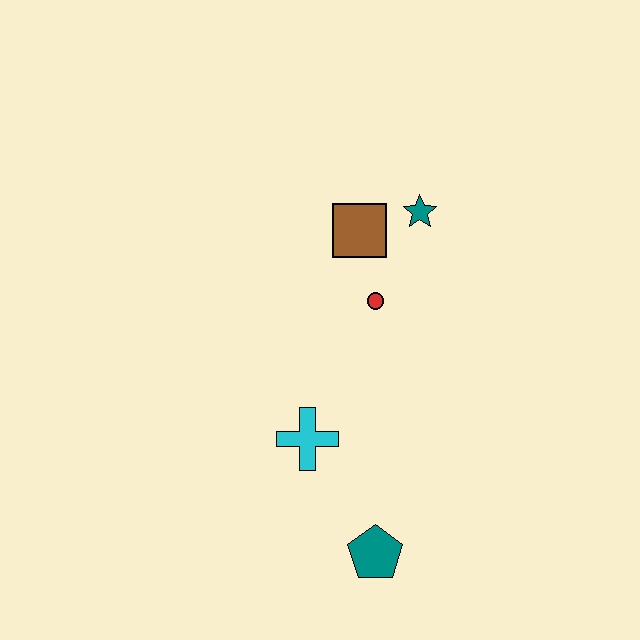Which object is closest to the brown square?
The teal star is closest to the brown square.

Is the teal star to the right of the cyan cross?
Yes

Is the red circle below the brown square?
Yes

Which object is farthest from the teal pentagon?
The teal star is farthest from the teal pentagon.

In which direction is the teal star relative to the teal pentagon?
The teal star is above the teal pentagon.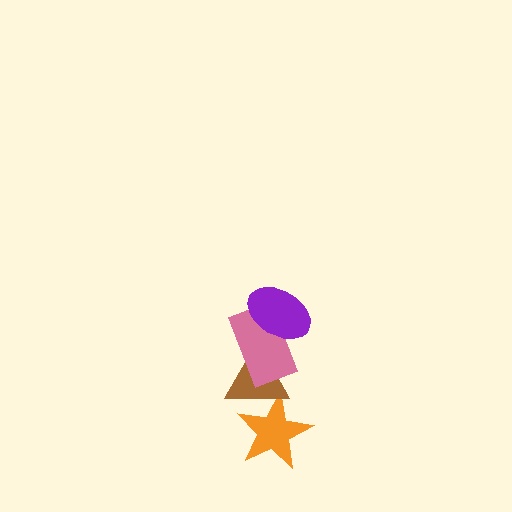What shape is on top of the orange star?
The brown triangle is on top of the orange star.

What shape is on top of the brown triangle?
The pink rectangle is on top of the brown triangle.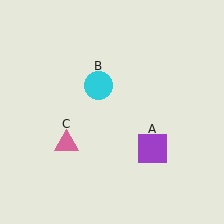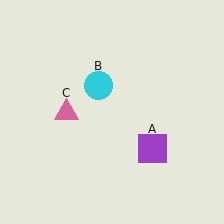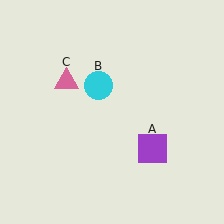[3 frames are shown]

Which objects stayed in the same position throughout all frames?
Purple square (object A) and cyan circle (object B) remained stationary.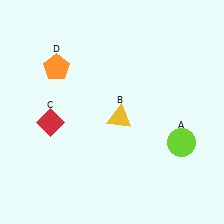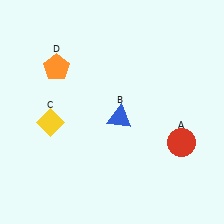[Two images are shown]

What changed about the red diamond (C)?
In Image 1, C is red. In Image 2, it changed to yellow.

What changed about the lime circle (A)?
In Image 1, A is lime. In Image 2, it changed to red.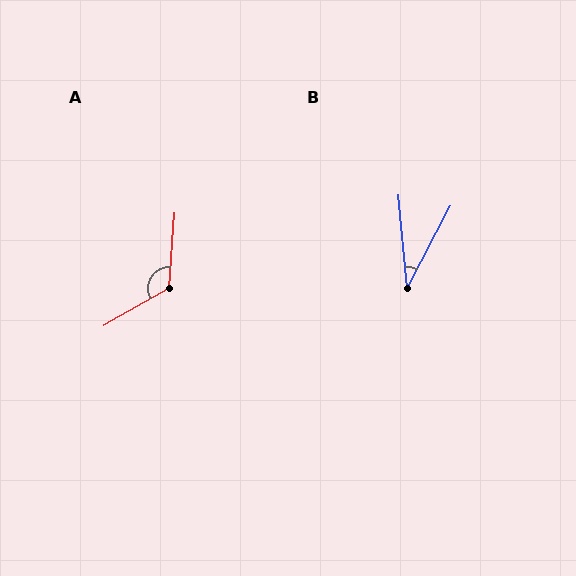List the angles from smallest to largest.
B (33°), A (124°).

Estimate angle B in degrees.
Approximately 33 degrees.